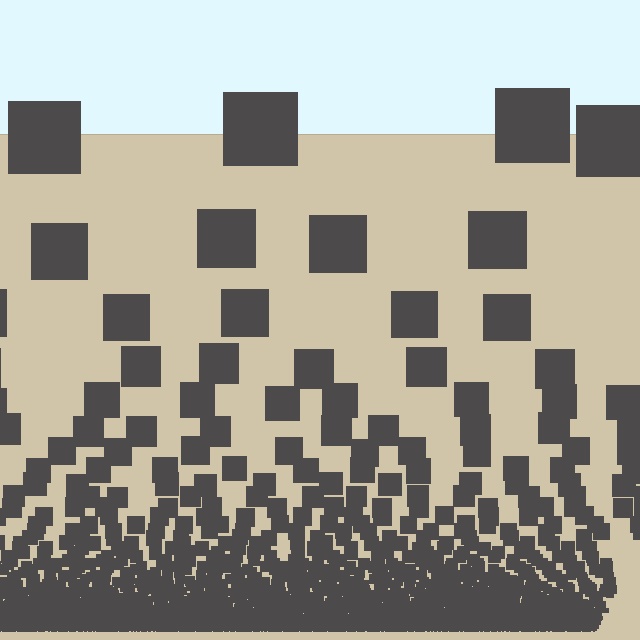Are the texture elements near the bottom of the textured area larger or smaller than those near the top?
Smaller. The gradient is inverted — elements near the bottom are smaller and denser.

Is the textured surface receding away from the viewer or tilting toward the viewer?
The surface appears to tilt toward the viewer. Texture elements get larger and sparser toward the top.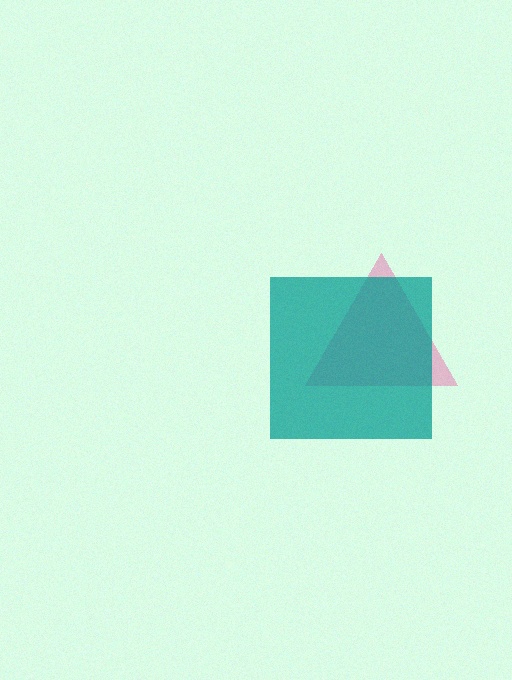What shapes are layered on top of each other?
The layered shapes are: a pink triangle, a teal square.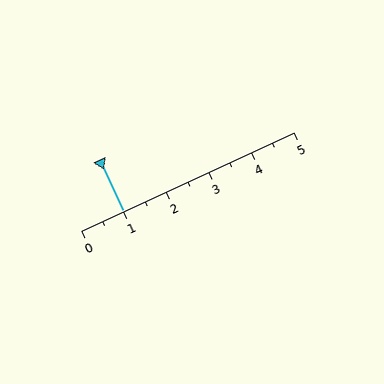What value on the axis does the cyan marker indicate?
The marker indicates approximately 1.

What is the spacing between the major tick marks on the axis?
The major ticks are spaced 1 apart.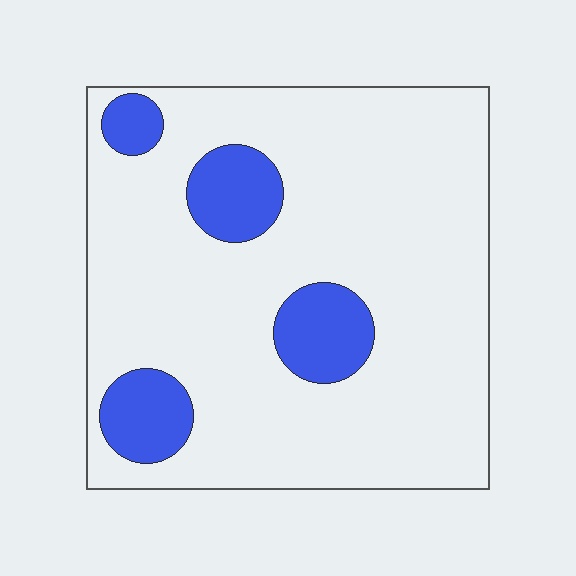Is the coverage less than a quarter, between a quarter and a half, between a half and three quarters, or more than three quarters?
Less than a quarter.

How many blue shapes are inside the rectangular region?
4.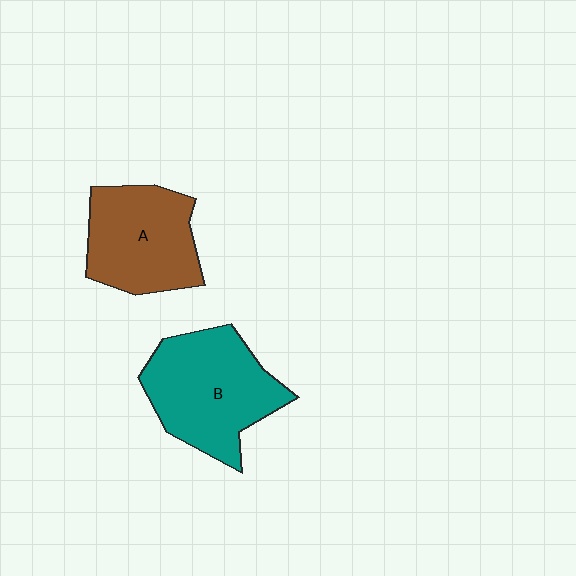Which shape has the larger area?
Shape B (teal).